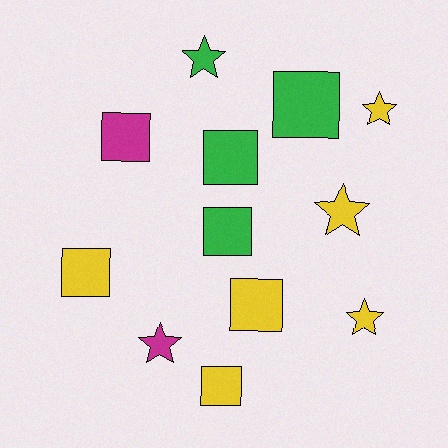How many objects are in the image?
There are 12 objects.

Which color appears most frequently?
Yellow, with 6 objects.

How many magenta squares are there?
There is 1 magenta square.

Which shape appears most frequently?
Square, with 7 objects.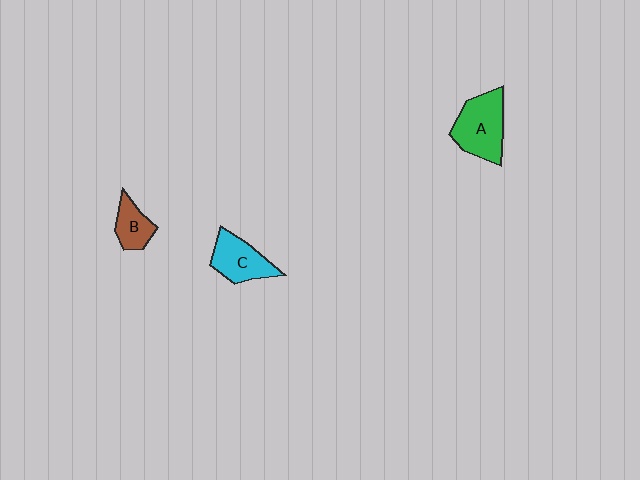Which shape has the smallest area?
Shape B (brown).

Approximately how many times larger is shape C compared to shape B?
Approximately 1.5 times.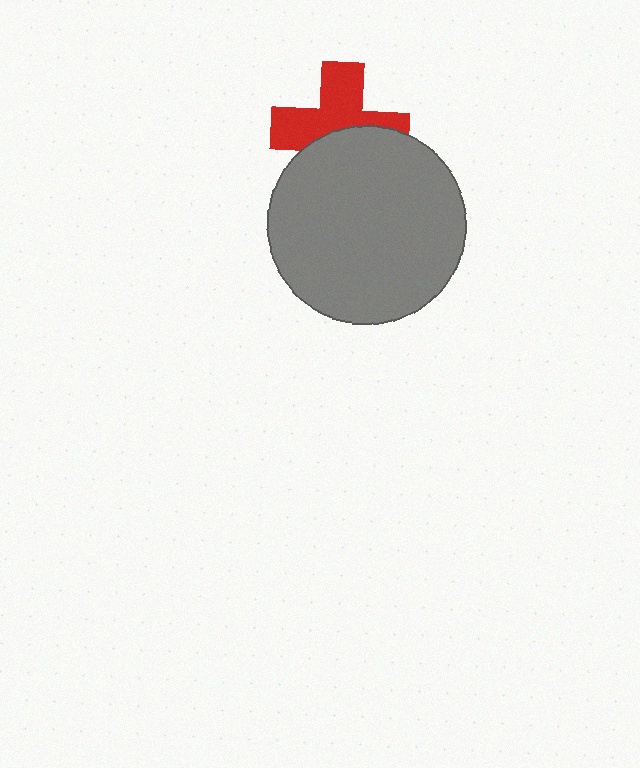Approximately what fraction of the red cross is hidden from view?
Roughly 44% of the red cross is hidden behind the gray circle.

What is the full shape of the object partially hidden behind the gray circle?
The partially hidden object is a red cross.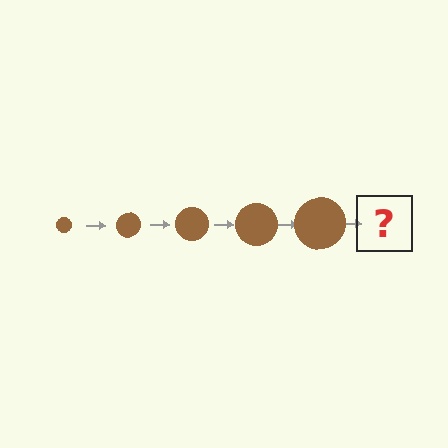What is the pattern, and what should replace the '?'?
The pattern is that the circle gets progressively larger each step. The '?' should be a brown circle, larger than the previous one.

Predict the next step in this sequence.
The next step is a brown circle, larger than the previous one.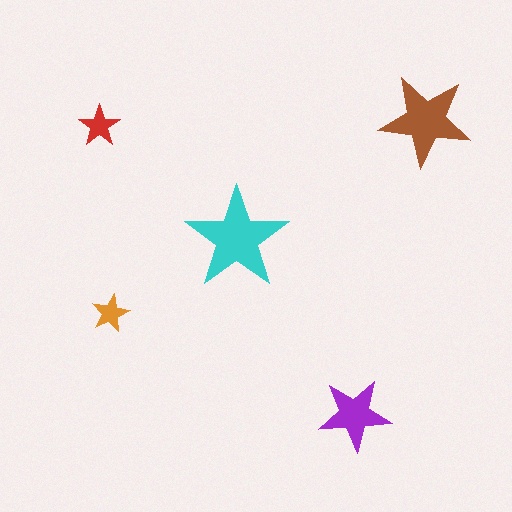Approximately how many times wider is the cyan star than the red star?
About 2.5 times wider.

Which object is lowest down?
The purple star is bottommost.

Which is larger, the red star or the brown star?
The brown one.